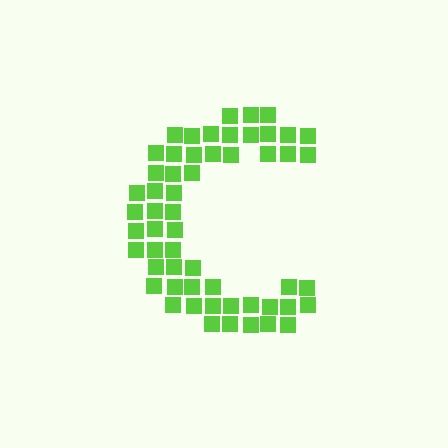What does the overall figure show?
The overall figure shows the letter C.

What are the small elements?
The small elements are squares.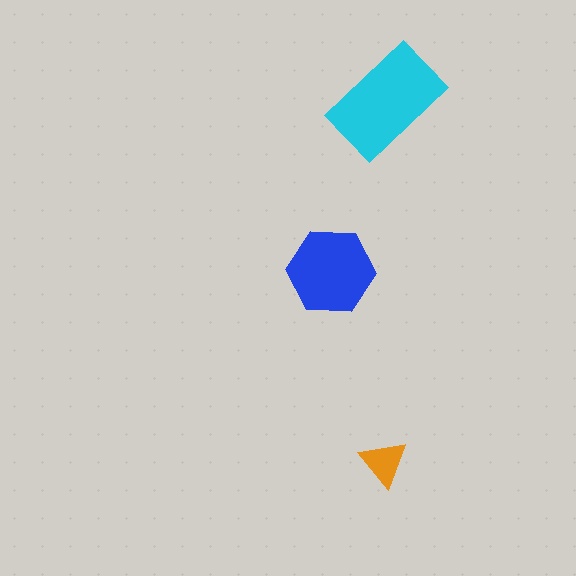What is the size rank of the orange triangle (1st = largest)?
3rd.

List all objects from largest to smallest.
The cyan rectangle, the blue hexagon, the orange triangle.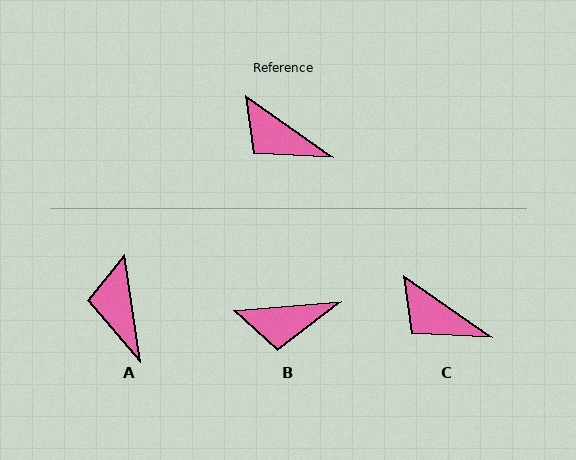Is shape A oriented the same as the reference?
No, it is off by about 46 degrees.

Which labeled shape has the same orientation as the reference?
C.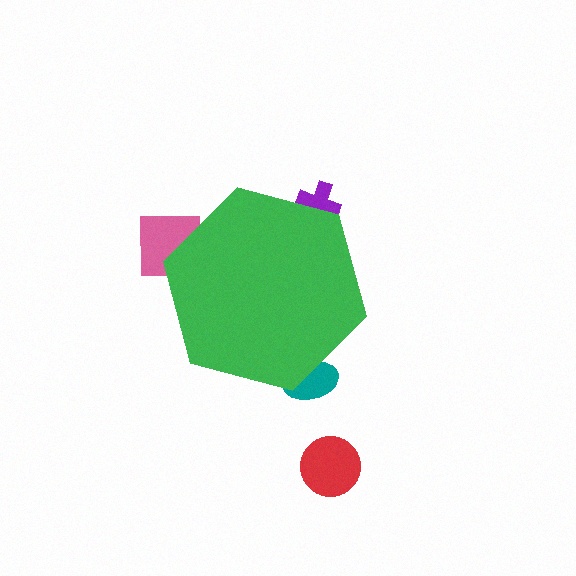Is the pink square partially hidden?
Yes, the pink square is partially hidden behind the green hexagon.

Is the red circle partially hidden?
No, the red circle is fully visible.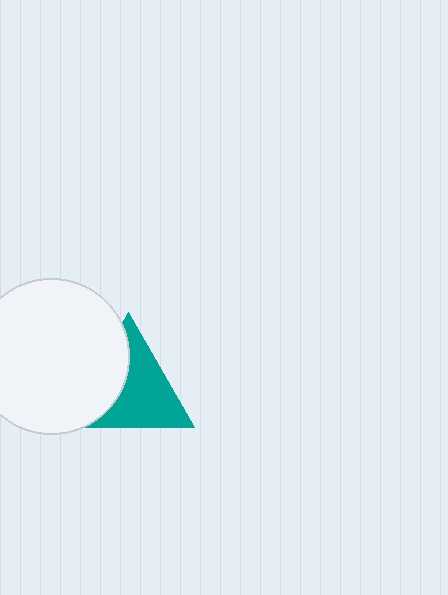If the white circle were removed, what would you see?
You would see the complete teal triangle.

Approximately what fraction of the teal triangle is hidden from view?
Roughly 39% of the teal triangle is hidden behind the white circle.